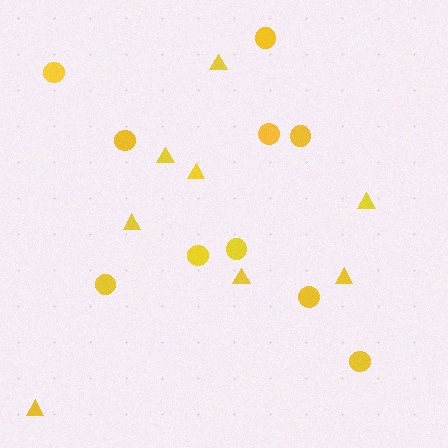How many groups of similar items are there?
There are 2 groups: one group of triangles (8) and one group of circles (10).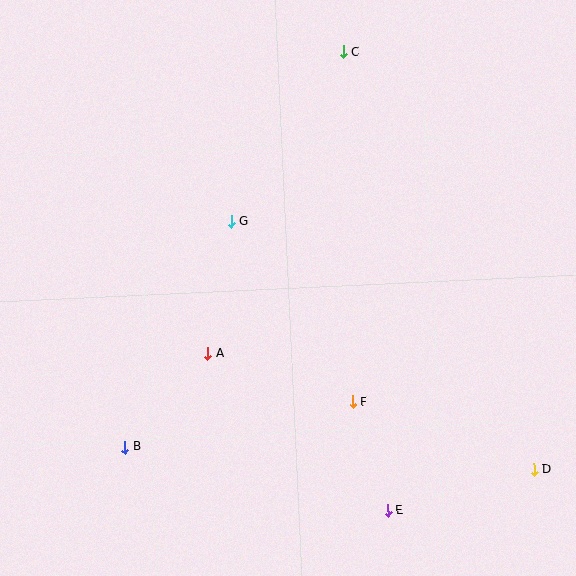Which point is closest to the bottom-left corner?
Point B is closest to the bottom-left corner.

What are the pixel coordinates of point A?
Point A is at (208, 354).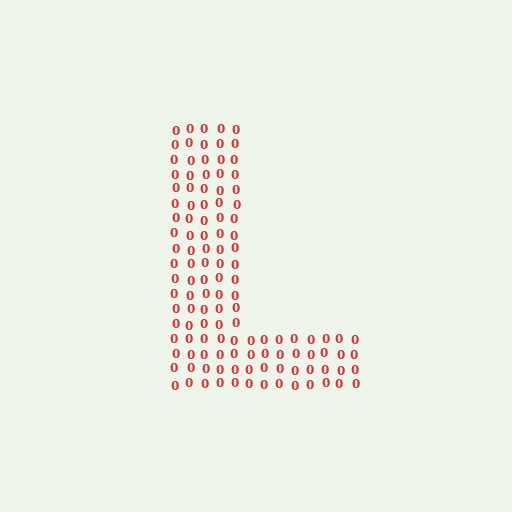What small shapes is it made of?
It is made of small digit 0's.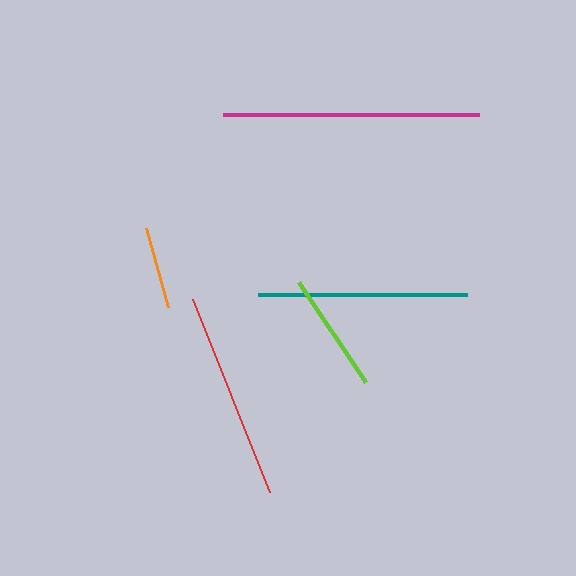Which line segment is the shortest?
The orange line is the shortest at approximately 82 pixels.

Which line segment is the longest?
The magenta line is the longest at approximately 256 pixels.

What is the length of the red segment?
The red segment is approximately 209 pixels long.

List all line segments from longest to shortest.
From longest to shortest: magenta, red, teal, lime, orange.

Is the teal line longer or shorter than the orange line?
The teal line is longer than the orange line.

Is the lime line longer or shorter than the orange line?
The lime line is longer than the orange line.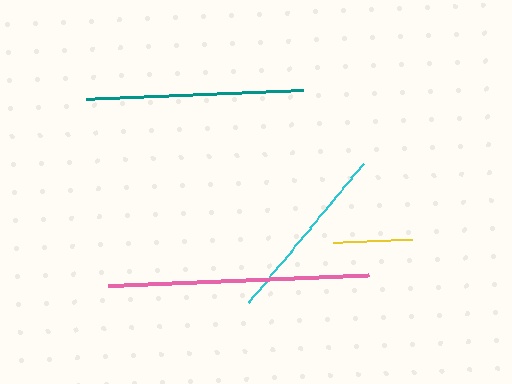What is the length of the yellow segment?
The yellow segment is approximately 78 pixels long.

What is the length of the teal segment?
The teal segment is approximately 217 pixels long.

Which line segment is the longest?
The pink line is the longest at approximately 261 pixels.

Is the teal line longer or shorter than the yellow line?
The teal line is longer than the yellow line.